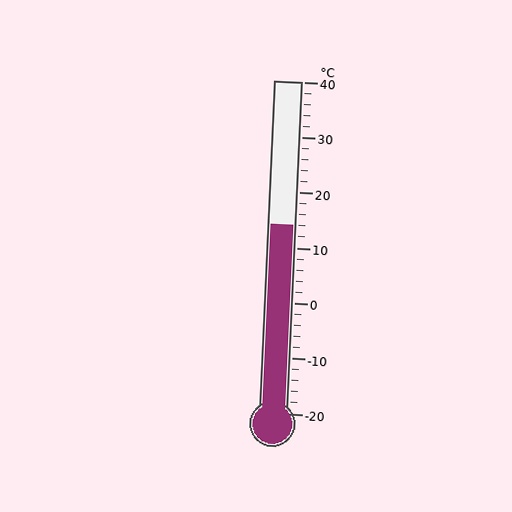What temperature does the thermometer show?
The thermometer shows approximately 14°C.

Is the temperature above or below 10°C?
The temperature is above 10°C.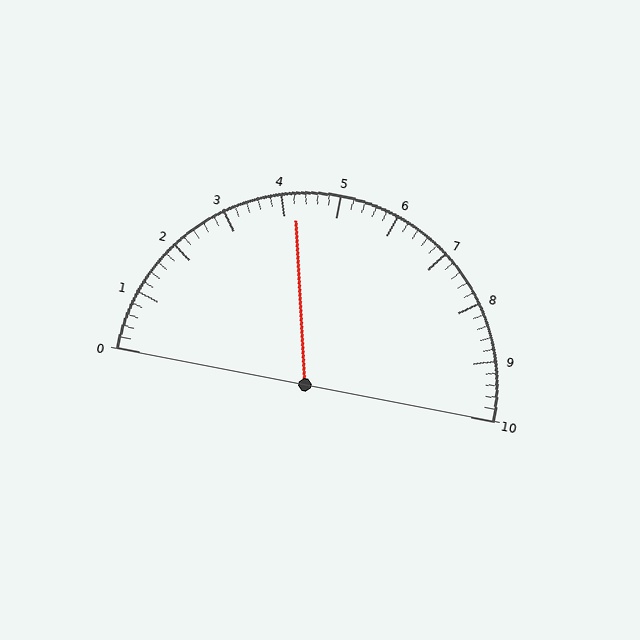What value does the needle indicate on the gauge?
The needle indicates approximately 4.2.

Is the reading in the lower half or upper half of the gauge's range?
The reading is in the lower half of the range (0 to 10).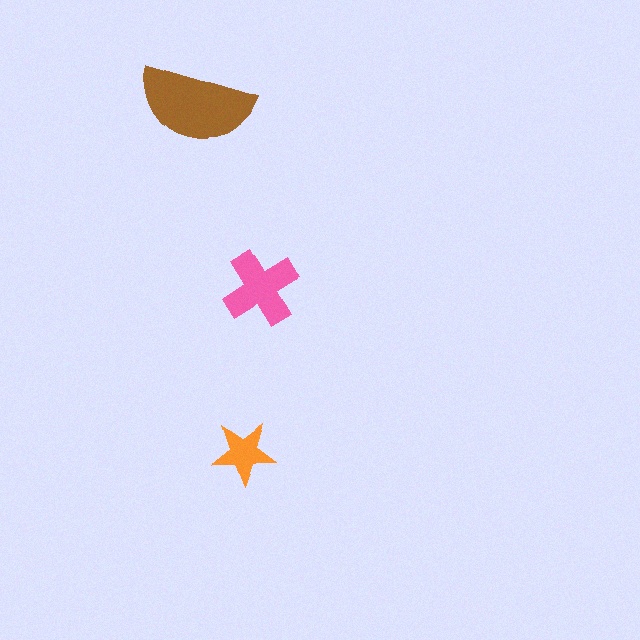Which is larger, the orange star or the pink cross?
The pink cross.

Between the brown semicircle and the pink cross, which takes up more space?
The brown semicircle.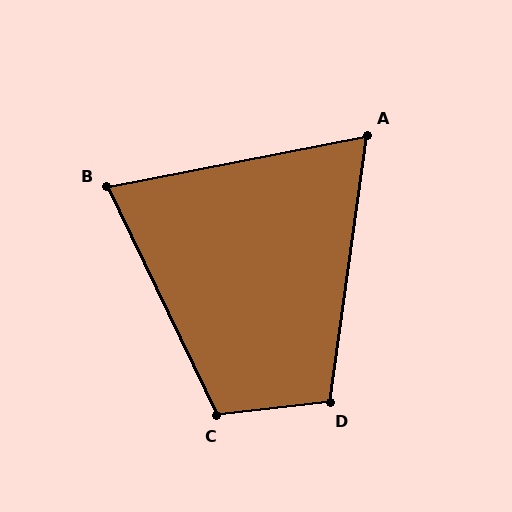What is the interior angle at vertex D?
Approximately 104 degrees (obtuse).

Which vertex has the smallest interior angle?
A, at approximately 71 degrees.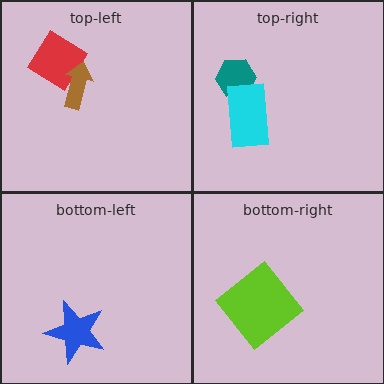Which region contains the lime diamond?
The bottom-right region.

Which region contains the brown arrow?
The top-left region.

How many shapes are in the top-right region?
2.